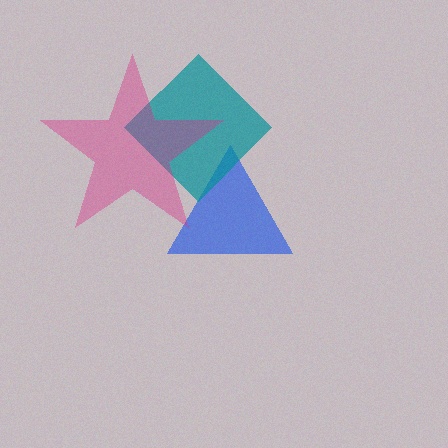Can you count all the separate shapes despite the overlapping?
Yes, there are 3 separate shapes.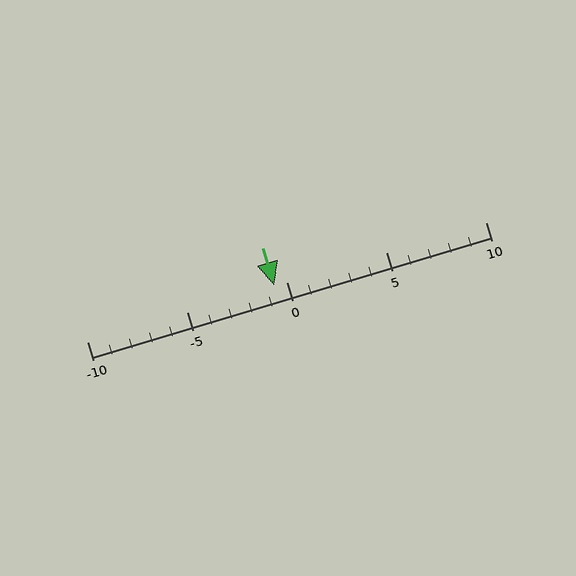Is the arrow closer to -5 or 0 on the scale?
The arrow is closer to 0.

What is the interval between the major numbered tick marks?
The major tick marks are spaced 5 units apart.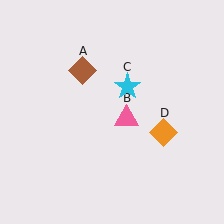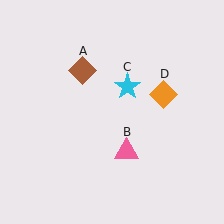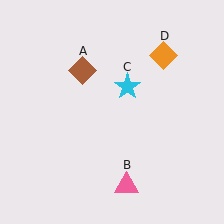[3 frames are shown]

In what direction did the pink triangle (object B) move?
The pink triangle (object B) moved down.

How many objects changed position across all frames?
2 objects changed position: pink triangle (object B), orange diamond (object D).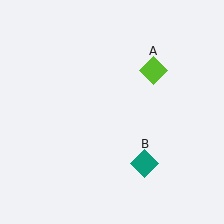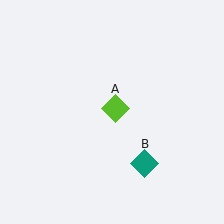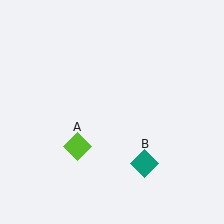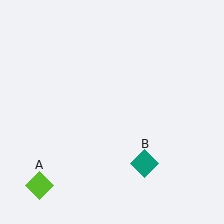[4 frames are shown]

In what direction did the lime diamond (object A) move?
The lime diamond (object A) moved down and to the left.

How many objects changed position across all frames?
1 object changed position: lime diamond (object A).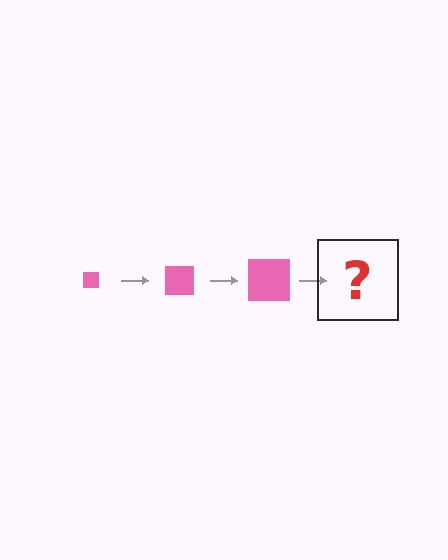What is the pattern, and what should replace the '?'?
The pattern is that the square gets progressively larger each step. The '?' should be a pink square, larger than the previous one.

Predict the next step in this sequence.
The next step is a pink square, larger than the previous one.